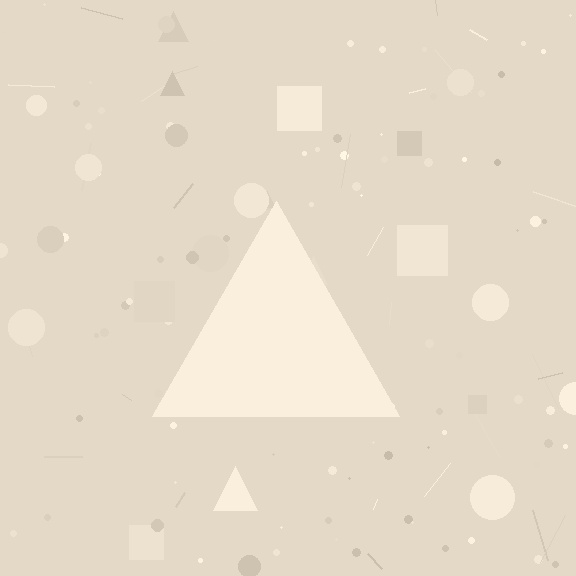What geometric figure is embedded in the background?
A triangle is embedded in the background.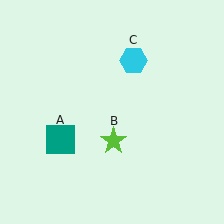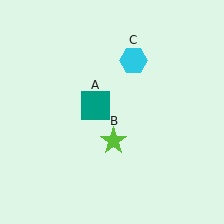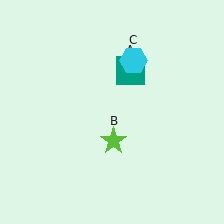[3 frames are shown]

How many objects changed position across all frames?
1 object changed position: teal square (object A).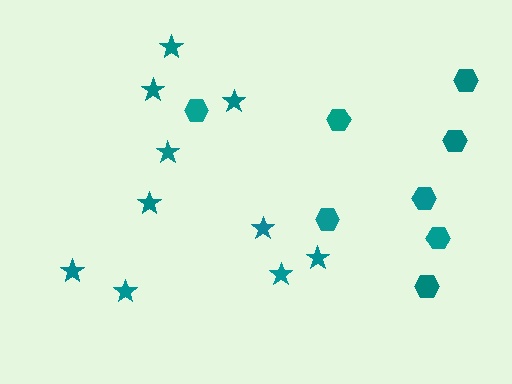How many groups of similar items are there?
There are 2 groups: one group of hexagons (8) and one group of stars (10).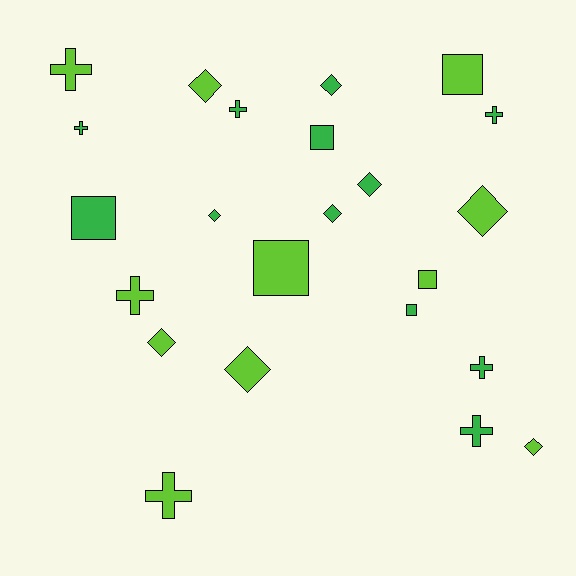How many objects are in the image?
There are 23 objects.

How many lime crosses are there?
There are 3 lime crosses.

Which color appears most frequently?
Green, with 12 objects.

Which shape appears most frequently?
Diamond, with 9 objects.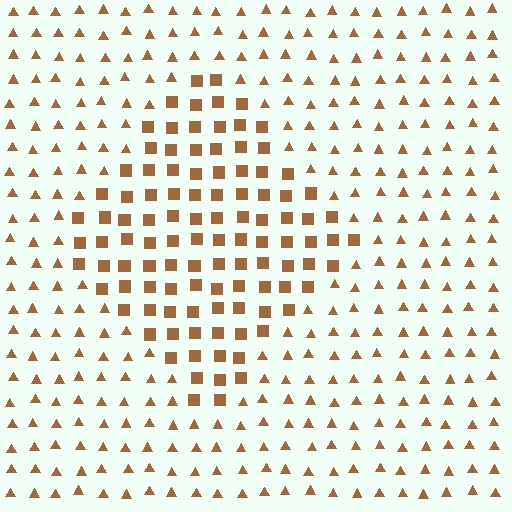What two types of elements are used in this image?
The image uses squares inside the diamond region and triangles outside it.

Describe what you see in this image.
The image is filled with small brown elements arranged in a uniform grid. A diamond-shaped region contains squares, while the surrounding area contains triangles. The boundary is defined purely by the change in element shape.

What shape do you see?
I see a diamond.